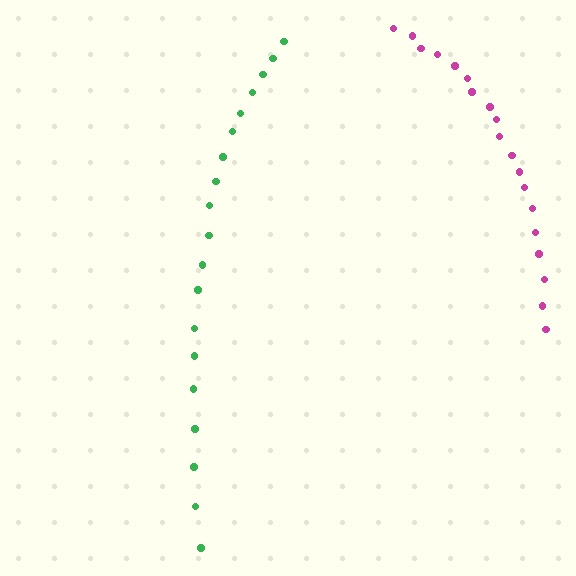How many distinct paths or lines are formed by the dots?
There are 2 distinct paths.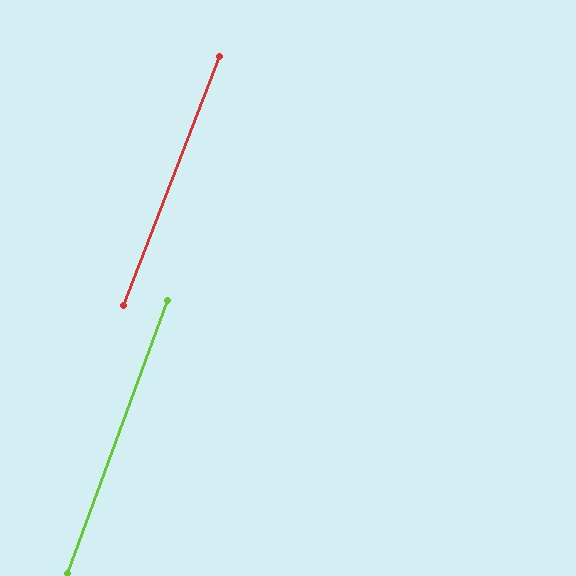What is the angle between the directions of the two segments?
Approximately 1 degree.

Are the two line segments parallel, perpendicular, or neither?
Parallel — their directions differ by only 1.0°.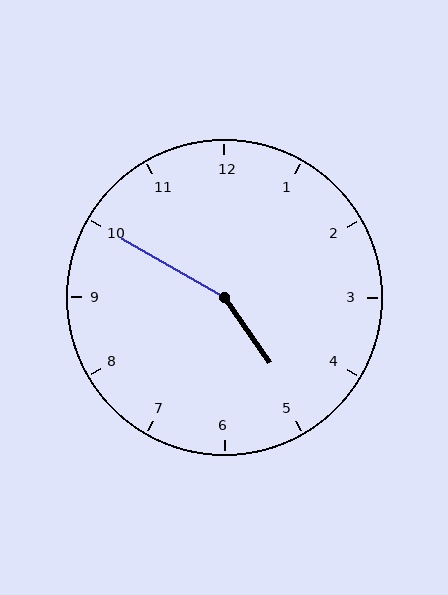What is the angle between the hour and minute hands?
Approximately 155 degrees.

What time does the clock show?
4:50.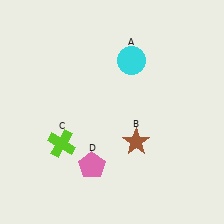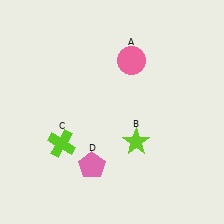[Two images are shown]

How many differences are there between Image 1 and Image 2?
There are 2 differences between the two images.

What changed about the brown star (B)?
In Image 1, B is brown. In Image 2, it changed to lime.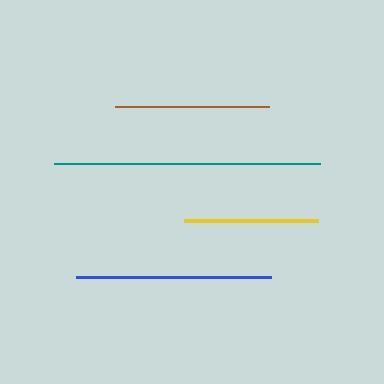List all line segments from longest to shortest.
From longest to shortest: teal, blue, brown, yellow.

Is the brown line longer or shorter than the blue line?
The blue line is longer than the brown line.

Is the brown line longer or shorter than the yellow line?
The brown line is longer than the yellow line.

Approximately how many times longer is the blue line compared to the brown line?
The blue line is approximately 1.3 times the length of the brown line.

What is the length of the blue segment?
The blue segment is approximately 195 pixels long.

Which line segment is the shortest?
The yellow line is the shortest at approximately 135 pixels.